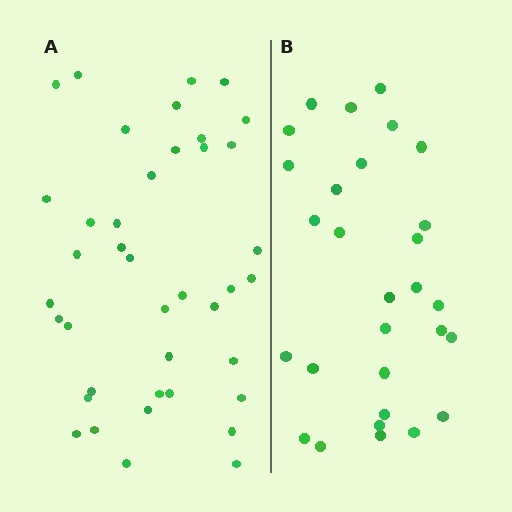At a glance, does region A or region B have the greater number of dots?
Region A (the left region) has more dots.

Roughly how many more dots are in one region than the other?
Region A has roughly 12 or so more dots than region B.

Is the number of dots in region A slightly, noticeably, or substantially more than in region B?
Region A has noticeably more, but not dramatically so. The ratio is roughly 1.4 to 1.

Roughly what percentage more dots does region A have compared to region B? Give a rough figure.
About 40% more.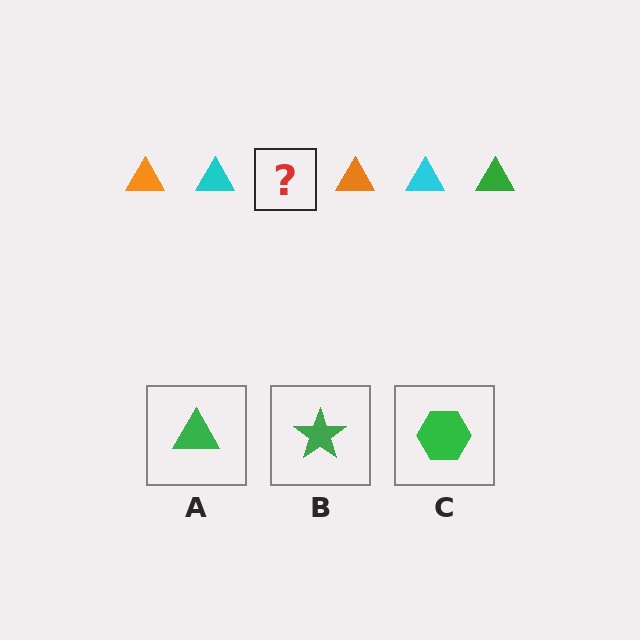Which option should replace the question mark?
Option A.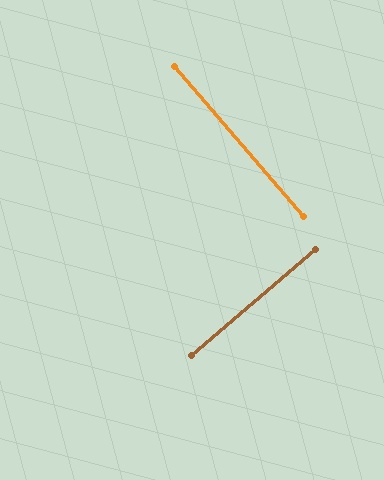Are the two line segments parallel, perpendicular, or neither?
Perpendicular — they meet at approximately 90°.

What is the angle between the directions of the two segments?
Approximately 90 degrees.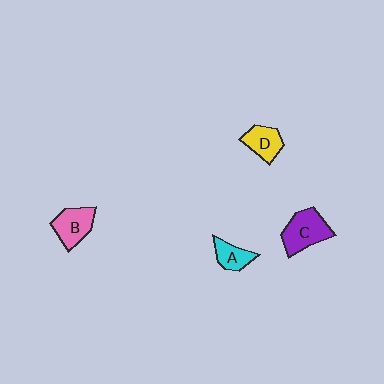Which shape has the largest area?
Shape C (purple).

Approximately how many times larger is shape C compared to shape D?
Approximately 1.5 times.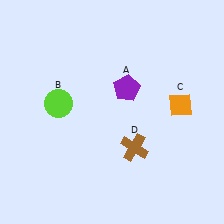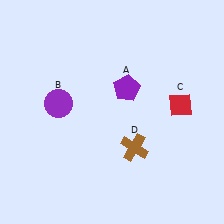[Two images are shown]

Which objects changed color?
B changed from lime to purple. C changed from orange to red.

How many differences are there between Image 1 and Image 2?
There are 2 differences between the two images.